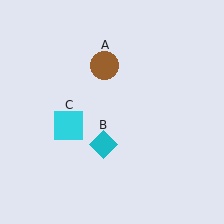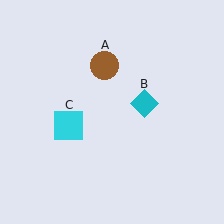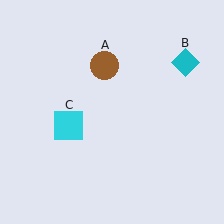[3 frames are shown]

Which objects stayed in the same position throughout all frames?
Brown circle (object A) and cyan square (object C) remained stationary.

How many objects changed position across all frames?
1 object changed position: cyan diamond (object B).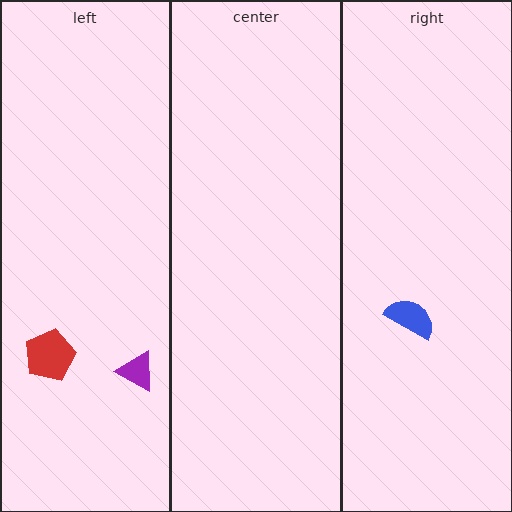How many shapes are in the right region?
1.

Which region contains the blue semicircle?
The right region.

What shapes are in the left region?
The red pentagon, the purple triangle.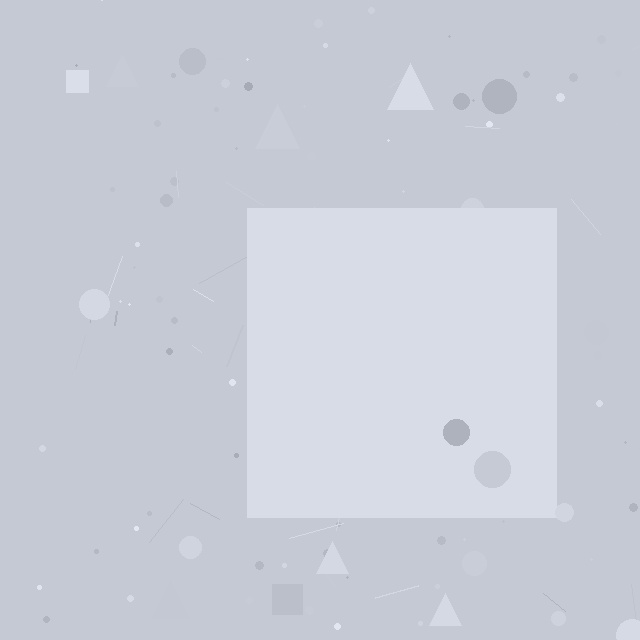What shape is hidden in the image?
A square is hidden in the image.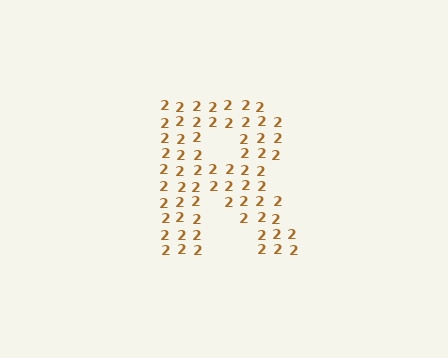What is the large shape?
The large shape is the letter R.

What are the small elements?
The small elements are digit 2's.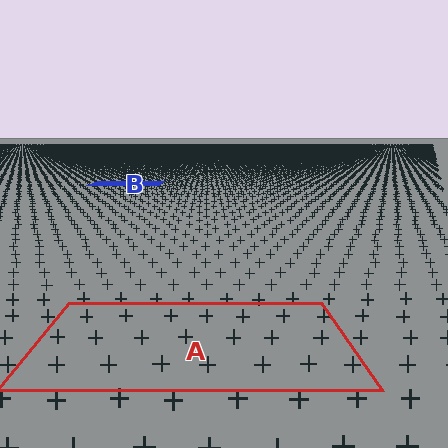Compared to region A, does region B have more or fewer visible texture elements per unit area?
Region B has more texture elements per unit area — they are packed more densely because it is farther away.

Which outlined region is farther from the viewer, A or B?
Region B is farther from the viewer — the texture elements inside it appear smaller and more densely packed.